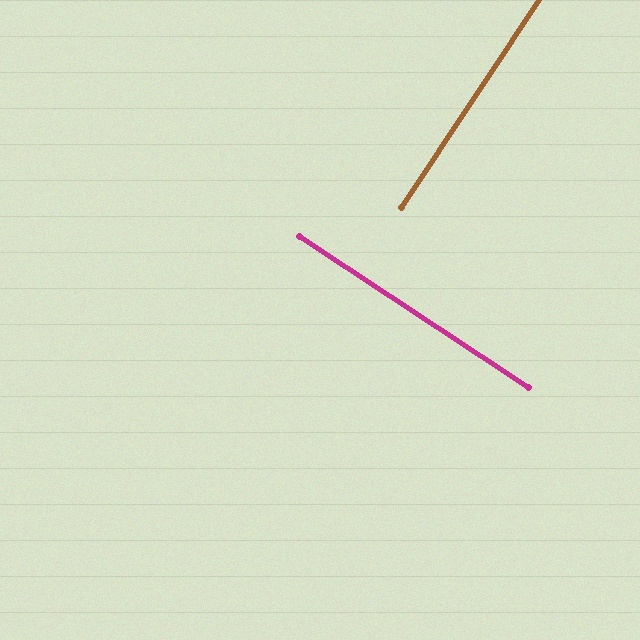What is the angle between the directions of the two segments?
Approximately 90 degrees.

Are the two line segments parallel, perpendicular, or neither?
Perpendicular — they meet at approximately 90°.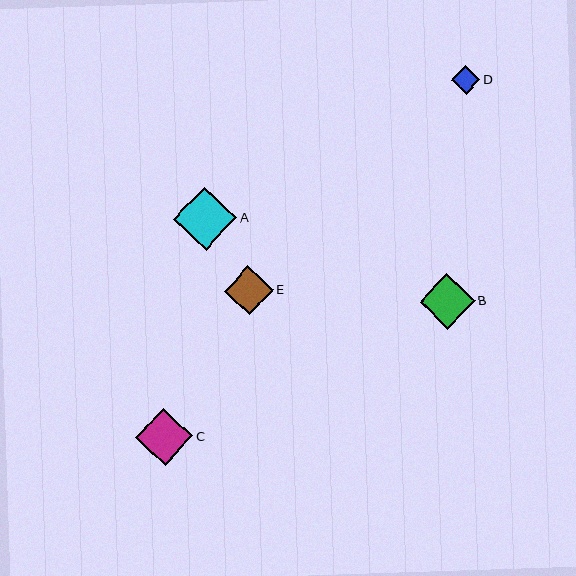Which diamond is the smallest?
Diamond D is the smallest with a size of approximately 28 pixels.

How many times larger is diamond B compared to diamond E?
Diamond B is approximately 1.1 times the size of diamond E.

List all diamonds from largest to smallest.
From largest to smallest: A, C, B, E, D.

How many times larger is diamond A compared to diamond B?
Diamond A is approximately 1.1 times the size of diamond B.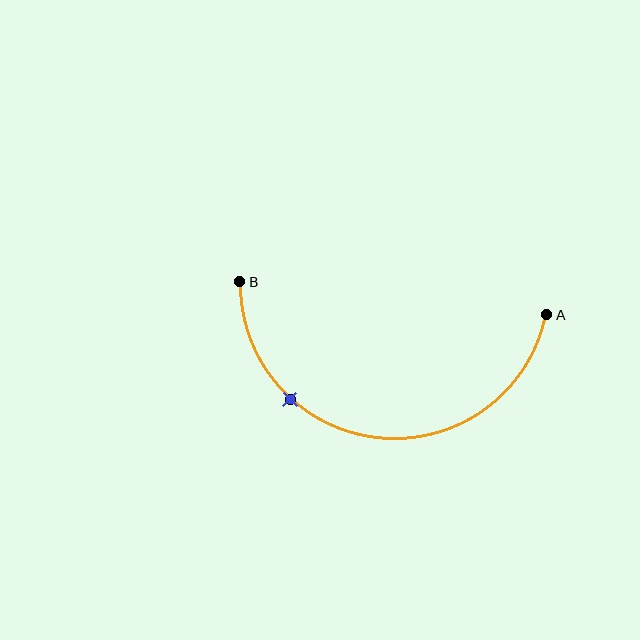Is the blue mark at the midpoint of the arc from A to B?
No. The blue mark lies on the arc but is closer to endpoint B. The arc midpoint would be at the point on the curve equidistant along the arc from both A and B.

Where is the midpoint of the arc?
The arc midpoint is the point on the curve farthest from the straight line joining A and B. It sits below that line.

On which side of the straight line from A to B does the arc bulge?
The arc bulges below the straight line connecting A and B.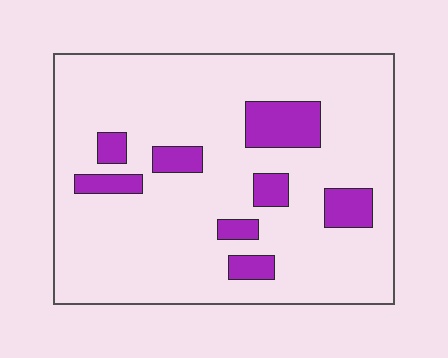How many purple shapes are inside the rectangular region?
8.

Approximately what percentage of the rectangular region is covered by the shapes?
Approximately 15%.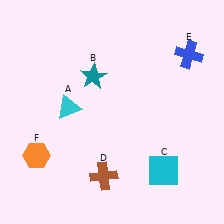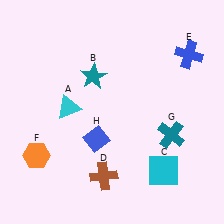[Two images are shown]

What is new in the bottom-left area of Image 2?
A blue diamond (H) was added in the bottom-left area of Image 2.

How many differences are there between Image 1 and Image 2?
There are 2 differences between the two images.